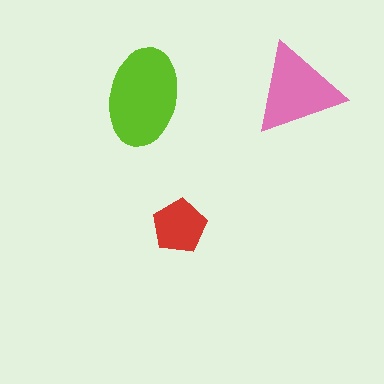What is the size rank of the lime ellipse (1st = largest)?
1st.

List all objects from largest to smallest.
The lime ellipse, the pink triangle, the red pentagon.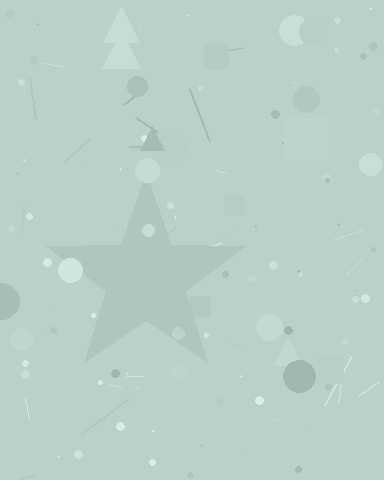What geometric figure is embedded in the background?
A star is embedded in the background.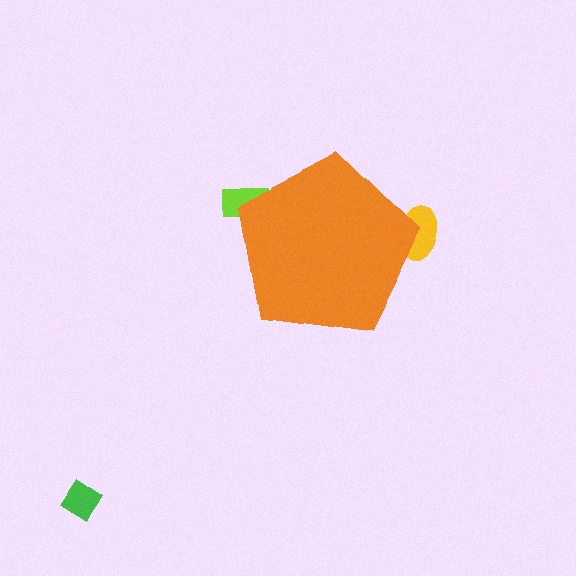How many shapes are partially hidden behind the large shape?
2 shapes are partially hidden.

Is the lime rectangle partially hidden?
Yes, the lime rectangle is partially hidden behind the orange pentagon.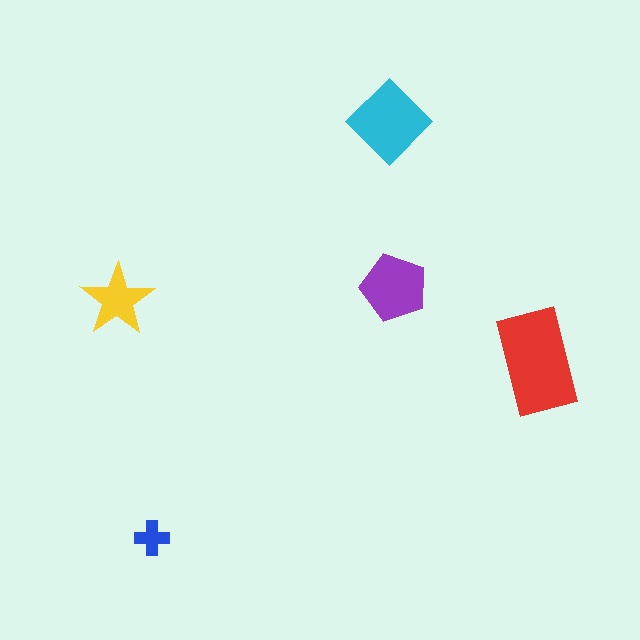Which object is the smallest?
The blue cross.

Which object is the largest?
The red rectangle.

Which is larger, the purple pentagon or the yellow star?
The purple pentagon.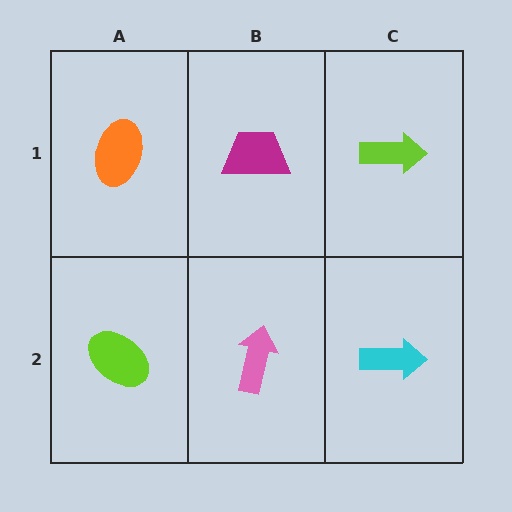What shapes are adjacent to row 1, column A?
A lime ellipse (row 2, column A), a magenta trapezoid (row 1, column B).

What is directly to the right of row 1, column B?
A lime arrow.